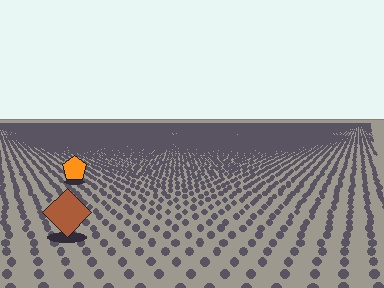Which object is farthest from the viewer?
The orange pentagon is farthest from the viewer. It appears smaller and the ground texture around it is denser.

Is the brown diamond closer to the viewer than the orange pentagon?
Yes. The brown diamond is closer — you can tell from the texture gradient: the ground texture is coarser near it.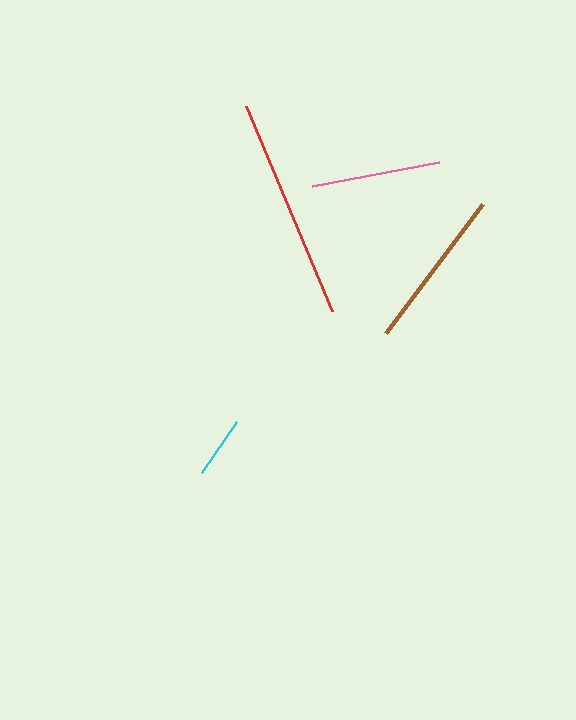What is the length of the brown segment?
The brown segment is approximately 162 pixels long.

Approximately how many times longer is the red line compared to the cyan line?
The red line is approximately 3.6 times the length of the cyan line.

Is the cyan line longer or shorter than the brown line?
The brown line is longer than the cyan line.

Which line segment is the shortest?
The cyan line is the shortest at approximately 62 pixels.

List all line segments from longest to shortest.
From longest to shortest: red, brown, pink, cyan.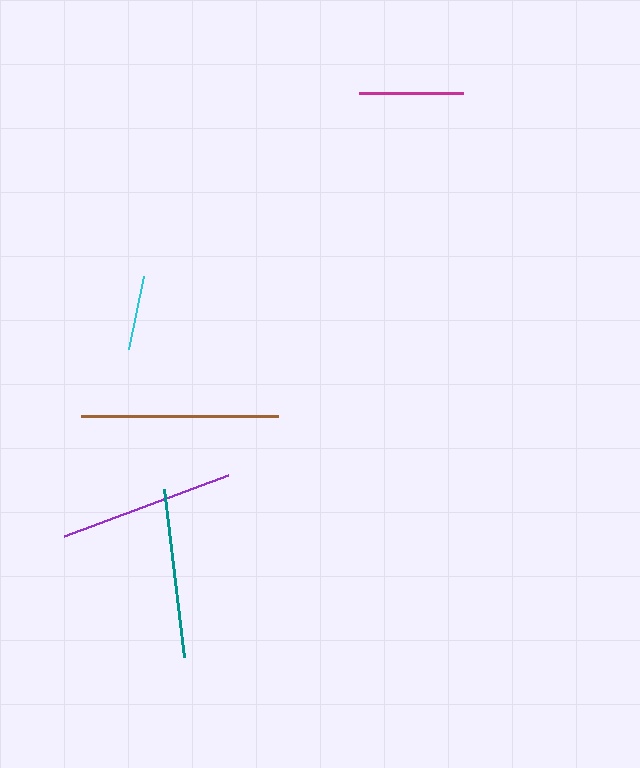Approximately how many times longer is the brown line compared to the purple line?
The brown line is approximately 1.1 times the length of the purple line.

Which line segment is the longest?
The brown line is the longest at approximately 198 pixels.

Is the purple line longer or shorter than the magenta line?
The purple line is longer than the magenta line.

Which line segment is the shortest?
The cyan line is the shortest at approximately 74 pixels.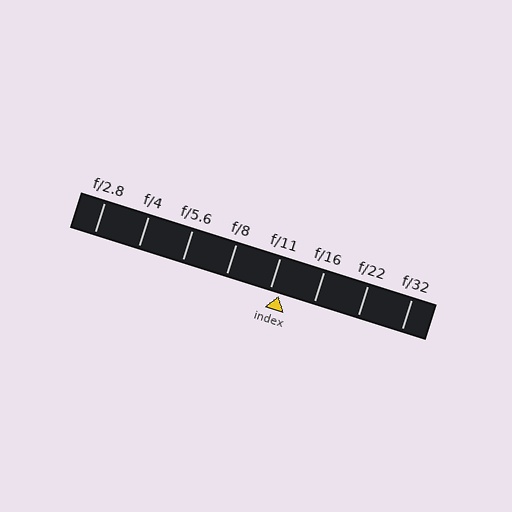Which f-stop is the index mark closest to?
The index mark is closest to f/11.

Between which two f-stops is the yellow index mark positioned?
The index mark is between f/11 and f/16.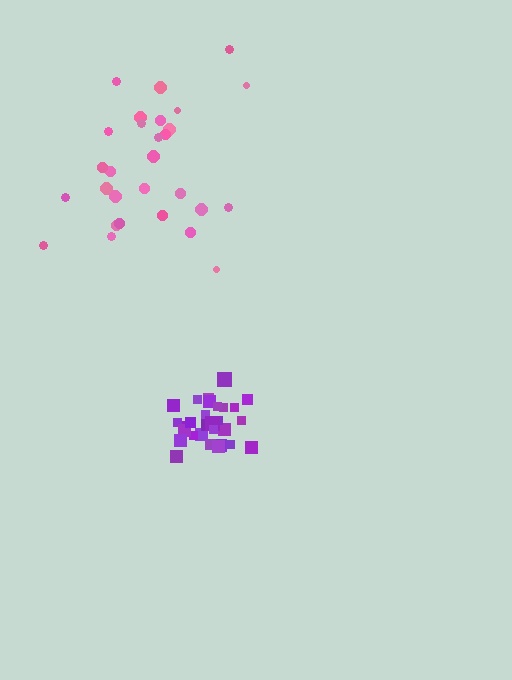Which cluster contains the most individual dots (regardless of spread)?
Purple (30).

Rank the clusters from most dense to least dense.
purple, pink.